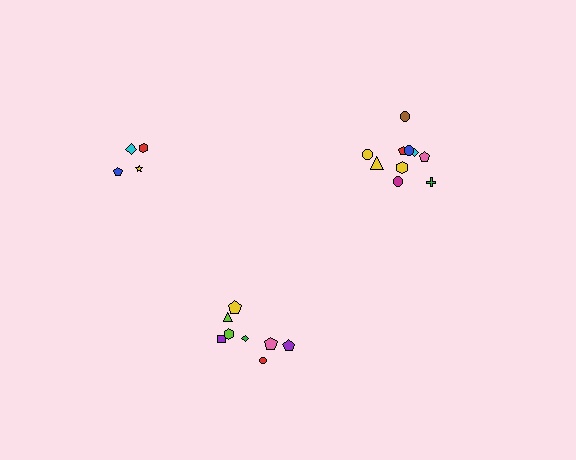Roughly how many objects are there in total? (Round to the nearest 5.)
Roughly 20 objects in total.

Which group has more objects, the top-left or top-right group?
The top-right group.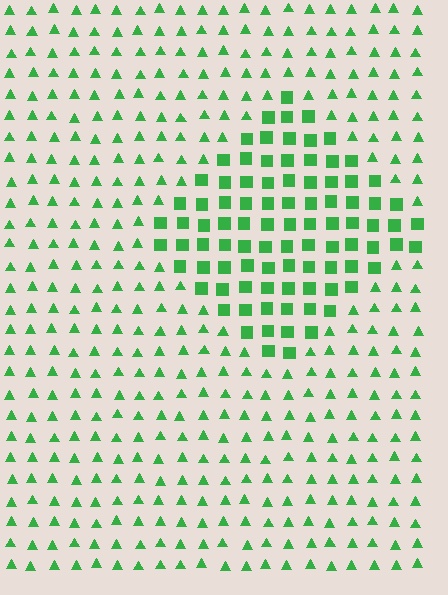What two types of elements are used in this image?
The image uses squares inside the diamond region and triangles outside it.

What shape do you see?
I see a diamond.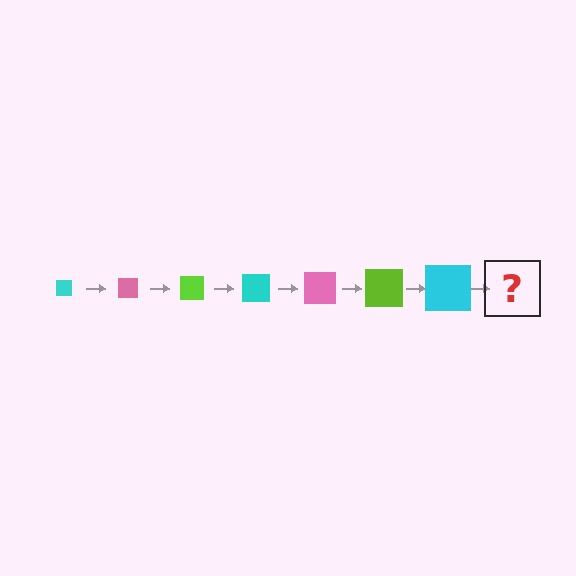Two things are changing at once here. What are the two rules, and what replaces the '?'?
The two rules are that the square grows larger each step and the color cycles through cyan, pink, and lime. The '?' should be a pink square, larger than the previous one.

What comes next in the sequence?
The next element should be a pink square, larger than the previous one.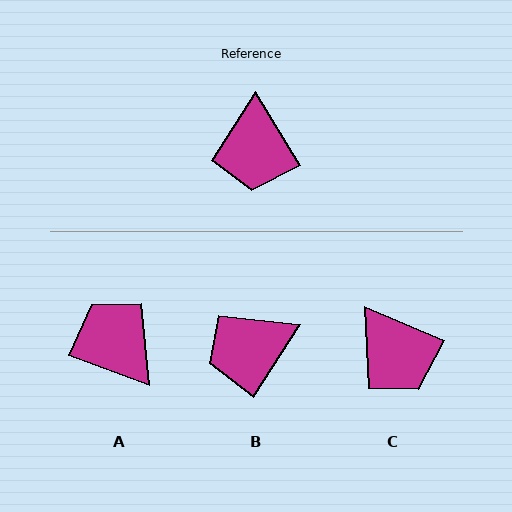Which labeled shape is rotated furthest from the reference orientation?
A, about 142 degrees away.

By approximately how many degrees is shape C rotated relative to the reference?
Approximately 35 degrees counter-clockwise.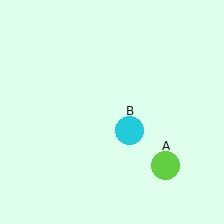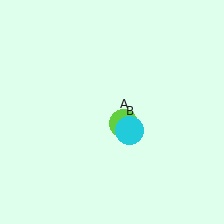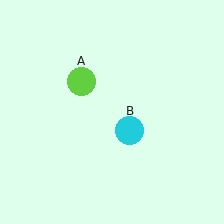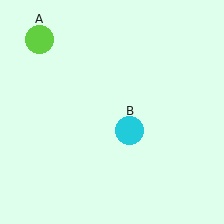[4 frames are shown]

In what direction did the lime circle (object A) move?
The lime circle (object A) moved up and to the left.